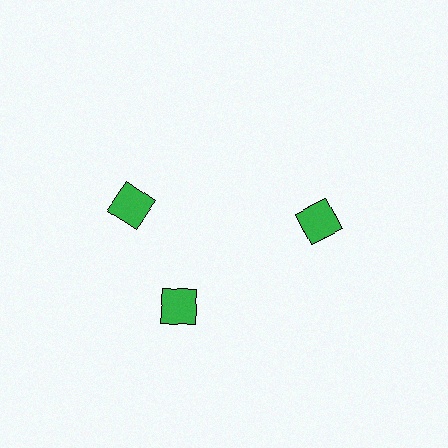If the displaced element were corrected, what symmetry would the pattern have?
It would have 3-fold rotational symmetry — the pattern would map onto itself every 120 degrees.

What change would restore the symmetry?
The symmetry would be restored by rotating it back into even spacing with its neighbors so that all 3 diamonds sit at equal angles and equal distance from the center.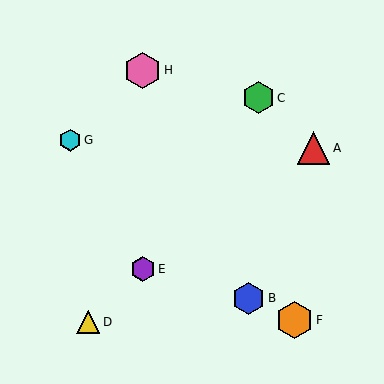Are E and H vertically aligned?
Yes, both are at x≈143.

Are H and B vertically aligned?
No, H is at x≈143 and B is at x≈249.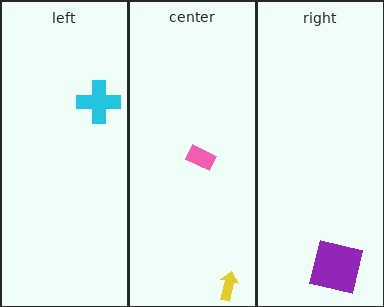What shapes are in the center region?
The pink rectangle, the yellow arrow.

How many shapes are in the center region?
2.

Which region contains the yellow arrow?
The center region.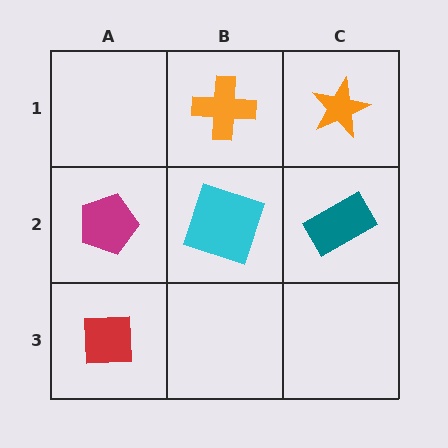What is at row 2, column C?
A teal rectangle.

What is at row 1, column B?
An orange cross.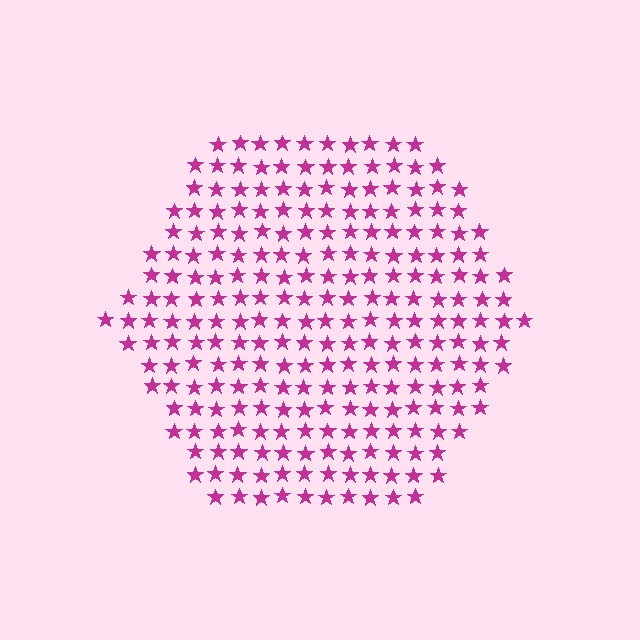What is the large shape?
The large shape is a hexagon.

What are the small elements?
The small elements are stars.